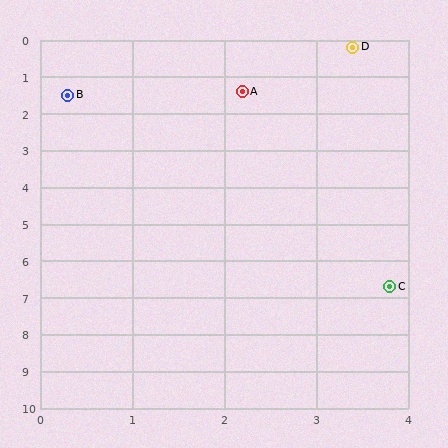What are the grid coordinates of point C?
Point C is at approximately (3.8, 6.7).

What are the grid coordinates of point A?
Point A is at approximately (2.2, 1.4).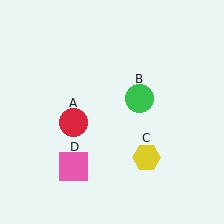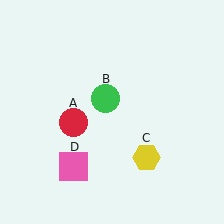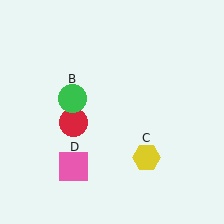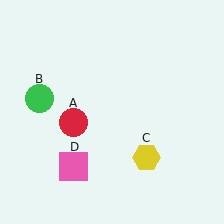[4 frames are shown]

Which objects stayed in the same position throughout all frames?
Red circle (object A) and yellow hexagon (object C) and pink square (object D) remained stationary.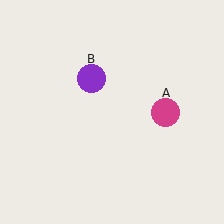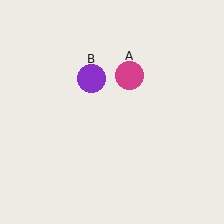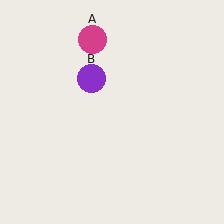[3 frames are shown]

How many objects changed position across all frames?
1 object changed position: magenta circle (object A).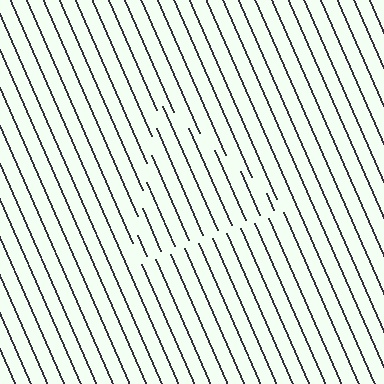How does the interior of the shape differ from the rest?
The interior of the shape contains the same grating, shifted by half a period — the contour is defined by the phase discontinuity where line-ends from the inner and outer gratings abut.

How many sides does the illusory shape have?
3 sides — the line-ends trace a triangle.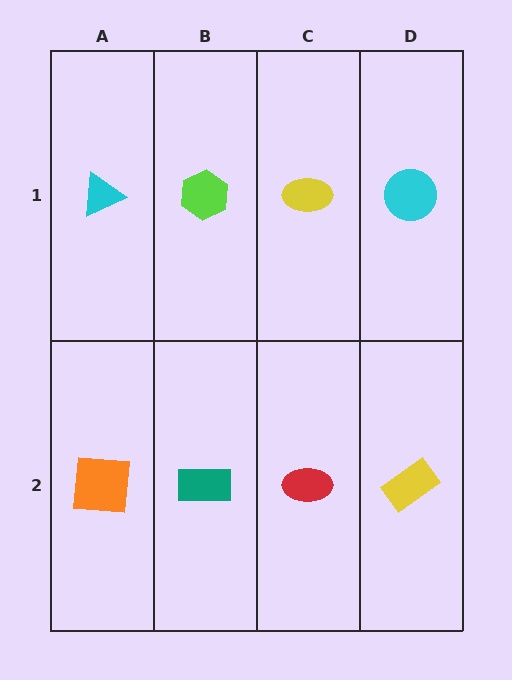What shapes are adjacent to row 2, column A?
A cyan triangle (row 1, column A), a teal rectangle (row 2, column B).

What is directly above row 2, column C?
A yellow ellipse.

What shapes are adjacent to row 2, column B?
A lime hexagon (row 1, column B), an orange square (row 2, column A), a red ellipse (row 2, column C).